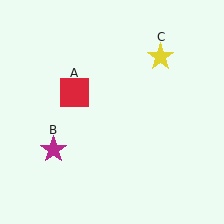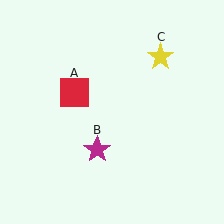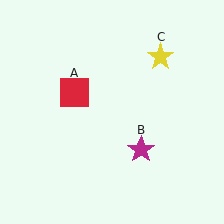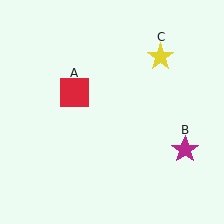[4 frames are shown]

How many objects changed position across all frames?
1 object changed position: magenta star (object B).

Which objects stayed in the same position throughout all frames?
Red square (object A) and yellow star (object C) remained stationary.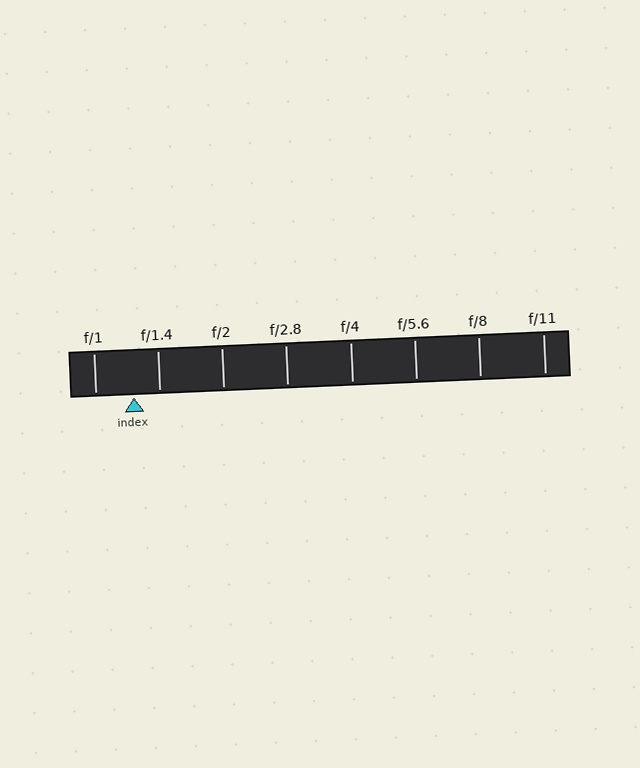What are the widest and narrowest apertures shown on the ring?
The widest aperture shown is f/1 and the narrowest is f/11.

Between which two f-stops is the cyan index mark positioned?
The index mark is between f/1 and f/1.4.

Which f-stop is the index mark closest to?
The index mark is closest to f/1.4.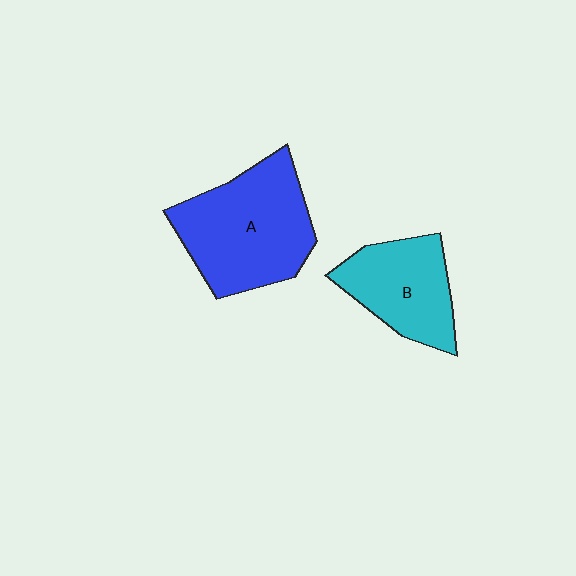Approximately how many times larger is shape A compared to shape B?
Approximately 1.5 times.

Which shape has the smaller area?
Shape B (cyan).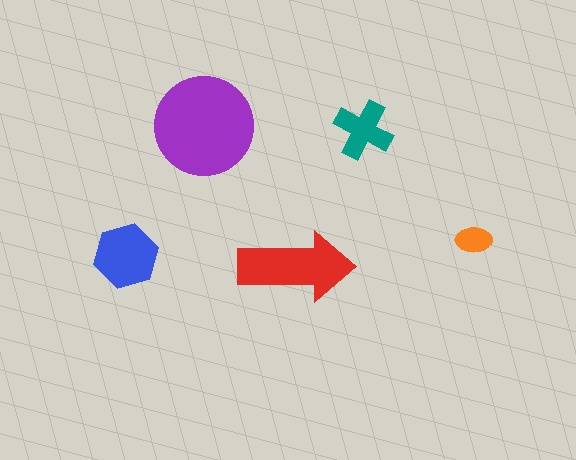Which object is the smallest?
The orange ellipse.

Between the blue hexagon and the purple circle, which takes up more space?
The purple circle.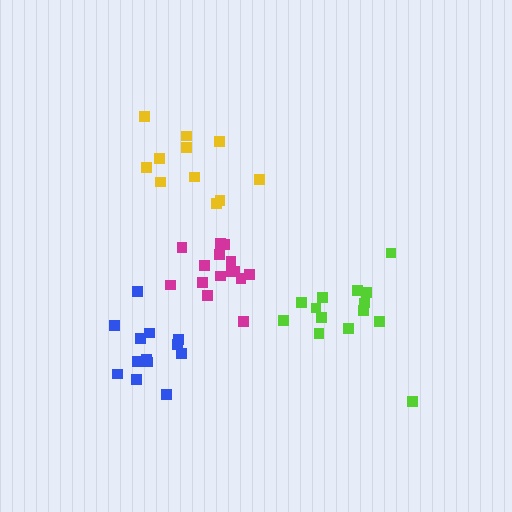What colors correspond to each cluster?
The clusters are colored: lime, blue, yellow, magenta.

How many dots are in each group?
Group 1: 14 dots, Group 2: 13 dots, Group 3: 11 dots, Group 4: 15 dots (53 total).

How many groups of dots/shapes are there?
There are 4 groups.